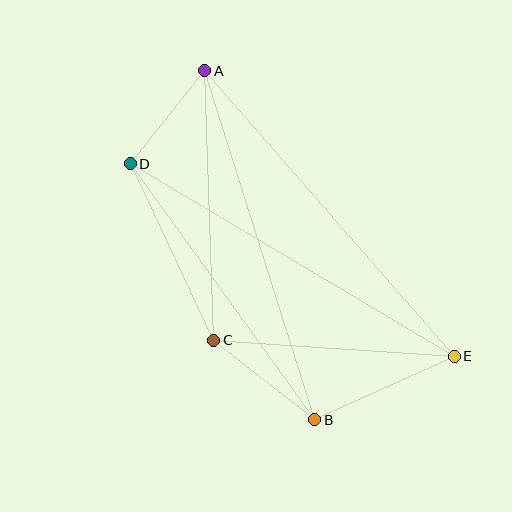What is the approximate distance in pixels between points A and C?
The distance between A and C is approximately 270 pixels.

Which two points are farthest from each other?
Points A and E are farthest from each other.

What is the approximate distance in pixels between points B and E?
The distance between B and E is approximately 153 pixels.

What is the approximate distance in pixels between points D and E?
The distance between D and E is approximately 377 pixels.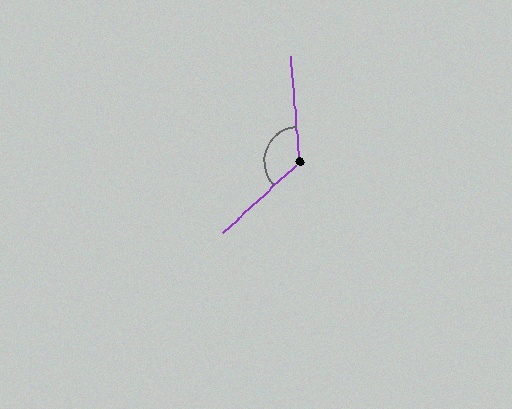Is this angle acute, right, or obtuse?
It is obtuse.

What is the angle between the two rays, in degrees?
Approximately 128 degrees.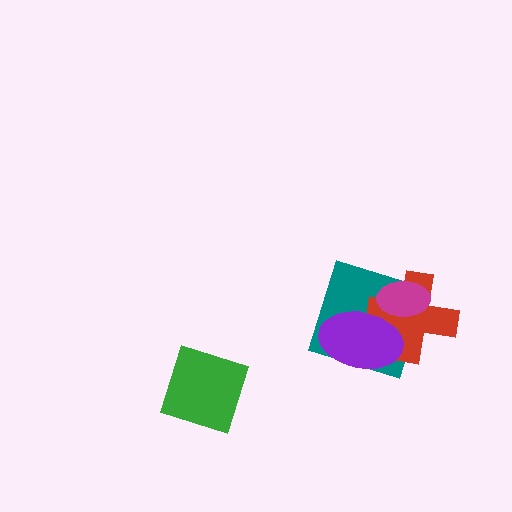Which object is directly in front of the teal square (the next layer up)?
The red cross is directly in front of the teal square.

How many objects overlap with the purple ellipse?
3 objects overlap with the purple ellipse.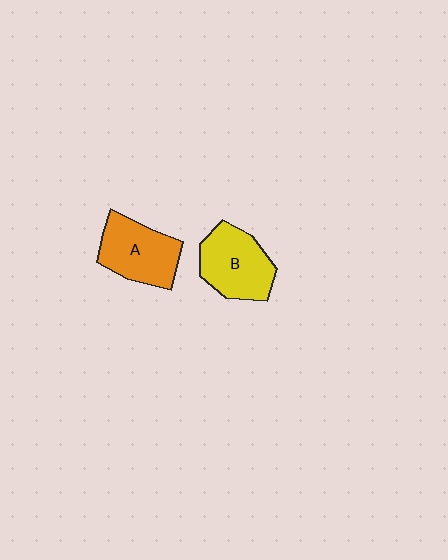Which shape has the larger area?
Shape B (yellow).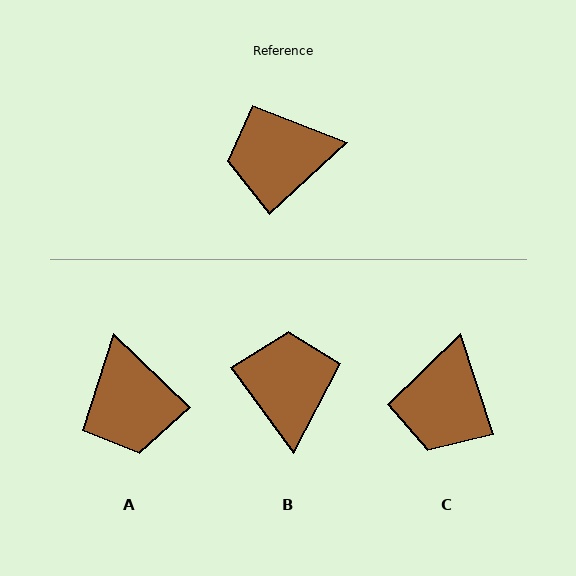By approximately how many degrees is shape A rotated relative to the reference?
Approximately 93 degrees counter-clockwise.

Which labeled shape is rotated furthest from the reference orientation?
B, about 97 degrees away.